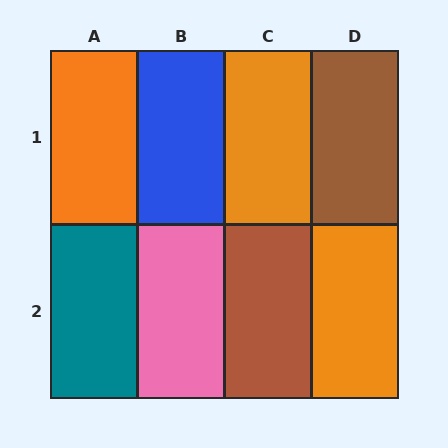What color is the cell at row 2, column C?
Brown.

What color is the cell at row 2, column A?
Teal.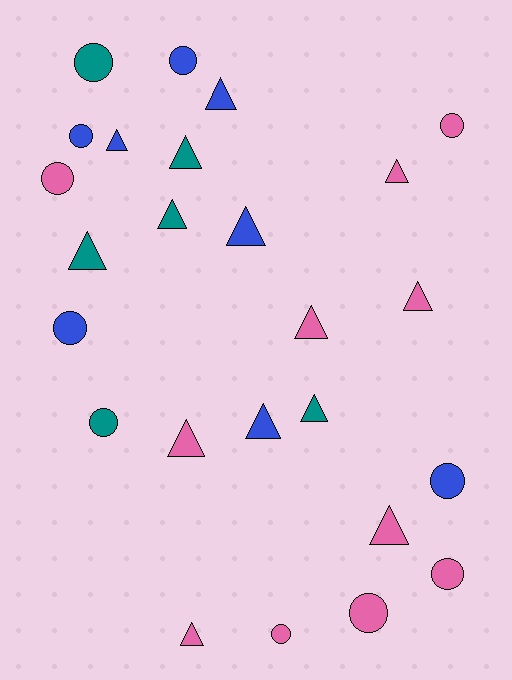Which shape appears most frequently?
Triangle, with 14 objects.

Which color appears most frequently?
Pink, with 11 objects.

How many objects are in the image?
There are 25 objects.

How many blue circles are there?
There are 4 blue circles.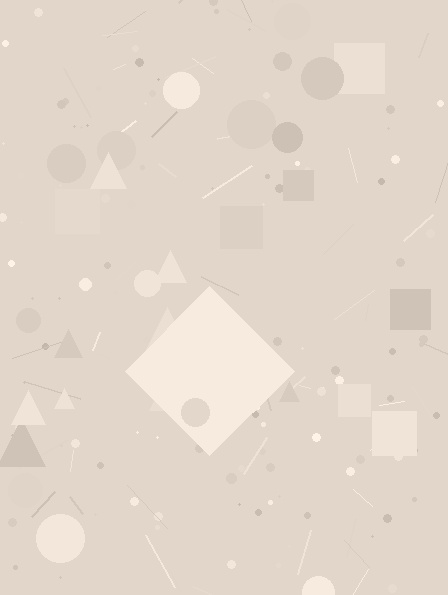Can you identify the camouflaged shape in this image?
The camouflaged shape is a diamond.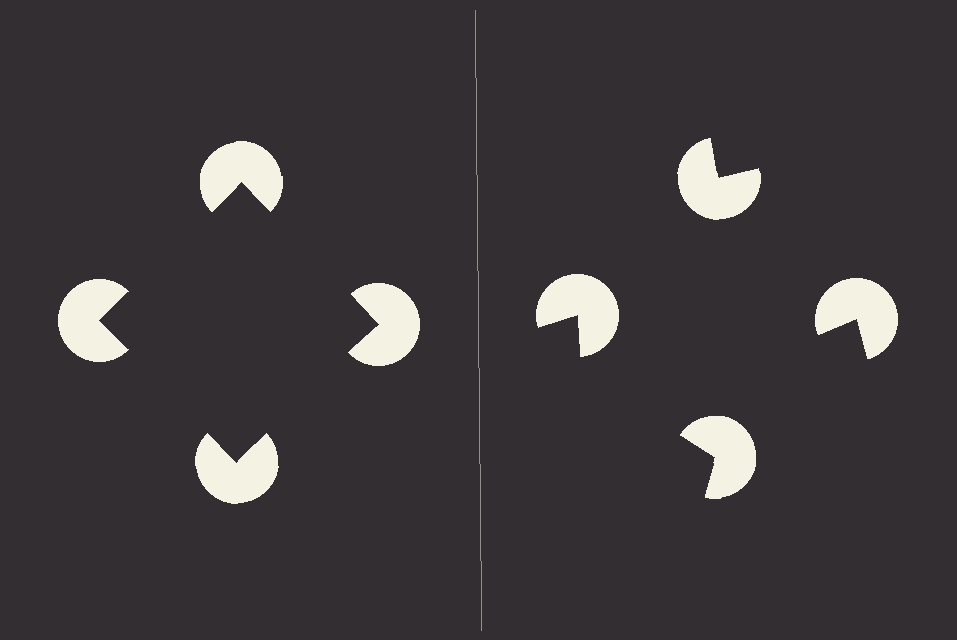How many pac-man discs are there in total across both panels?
8 — 4 on each side.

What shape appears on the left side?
An illusory square.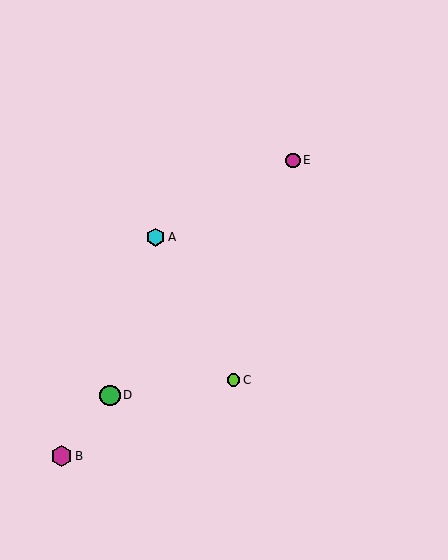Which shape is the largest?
The magenta hexagon (labeled B) is the largest.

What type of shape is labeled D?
Shape D is a green circle.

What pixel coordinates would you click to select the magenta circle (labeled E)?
Click at (293, 160) to select the magenta circle E.